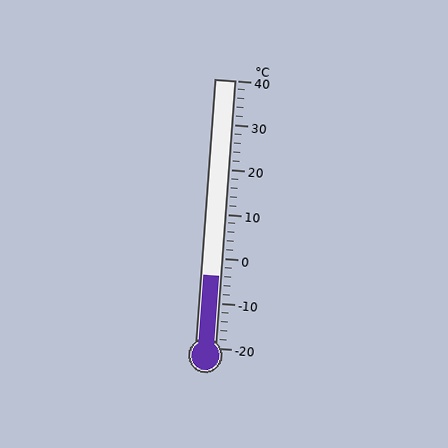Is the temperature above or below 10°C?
The temperature is below 10°C.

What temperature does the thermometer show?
The thermometer shows approximately -4°C.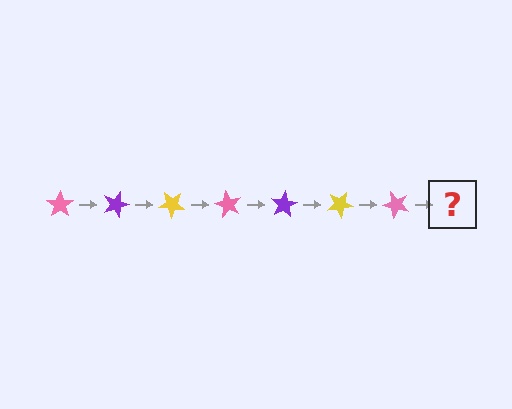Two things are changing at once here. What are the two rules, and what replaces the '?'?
The two rules are that it rotates 20 degrees each step and the color cycles through pink, purple, and yellow. The '?' should be a purple star, rotated 140 degrees from the start.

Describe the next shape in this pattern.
It should be a purple star, rotated 140 degrees from the start.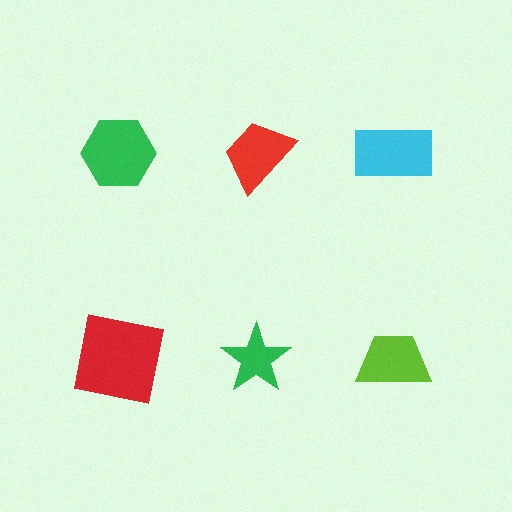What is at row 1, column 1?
A green hexagon.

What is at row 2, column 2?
A green star.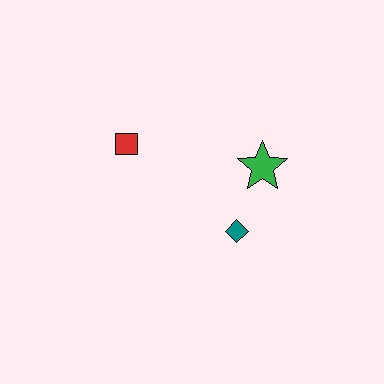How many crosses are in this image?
There are no crosses.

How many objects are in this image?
There are 3 objects.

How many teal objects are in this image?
There is 1 teal object.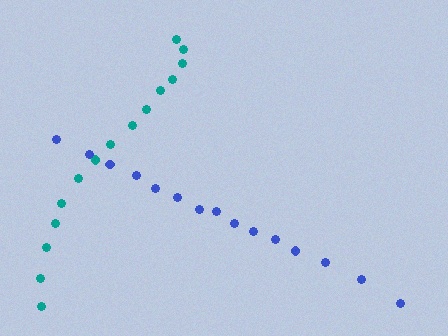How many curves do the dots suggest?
There are 2 distinct paths.